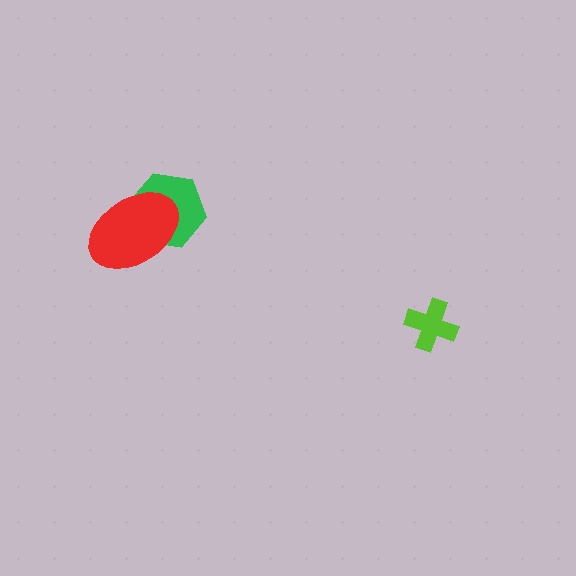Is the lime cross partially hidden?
No, no other shape covers it.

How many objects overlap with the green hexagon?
1 object overlaps with the green hexagon.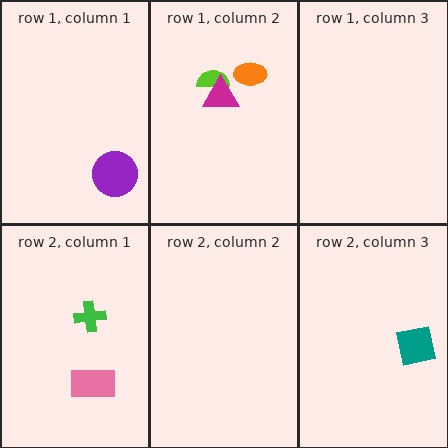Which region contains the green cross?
The row 2, column 1 region.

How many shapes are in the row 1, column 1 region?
1.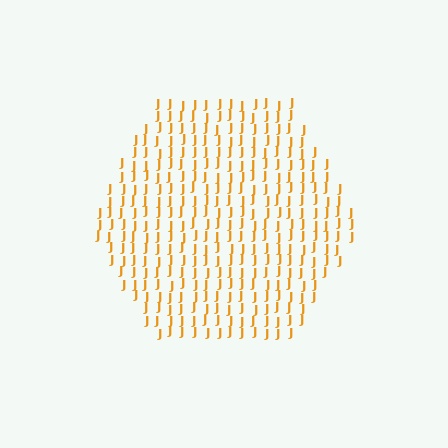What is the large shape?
The large shape is a hexagon.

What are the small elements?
The small elements are letter J's.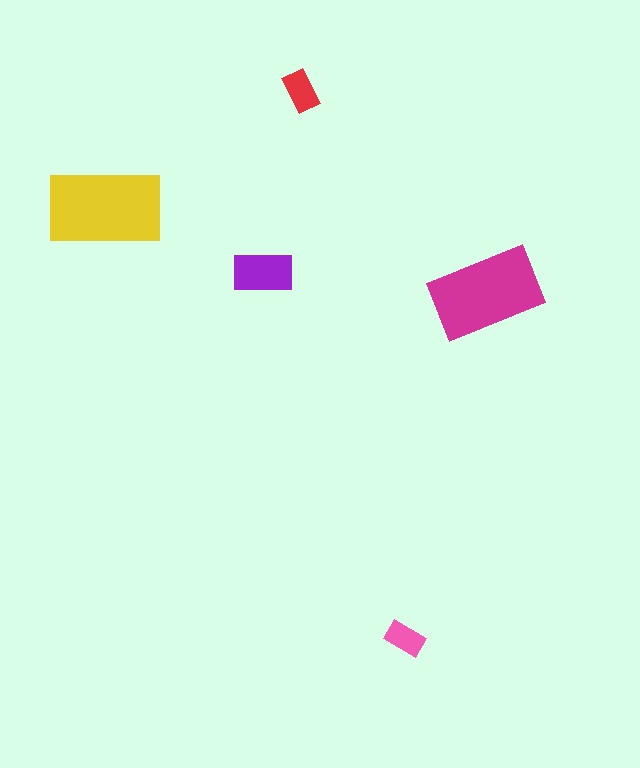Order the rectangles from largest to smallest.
the yellow one, the magenta one, the purple one, the red one, the pink one.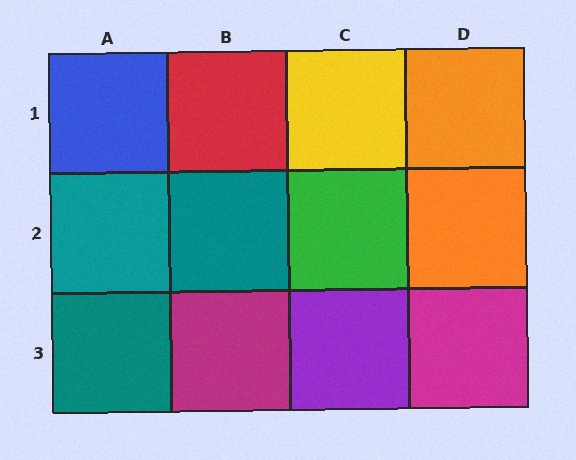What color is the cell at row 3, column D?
Magenta.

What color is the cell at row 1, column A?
Blue.